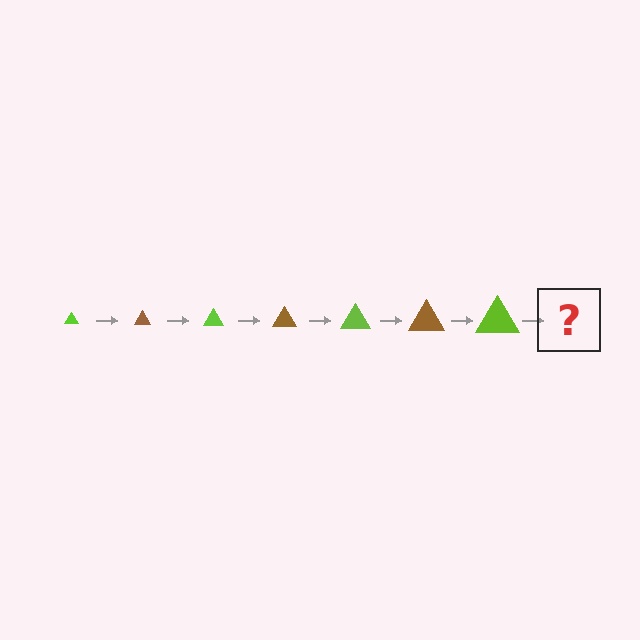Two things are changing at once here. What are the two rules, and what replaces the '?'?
The two rules are that the triangle grows larger each step and the color cycles through lime and brown. The '?' should be a brown triangle, larger than the previous one.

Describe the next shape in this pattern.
It should be a brown triangle, larger than the previous one.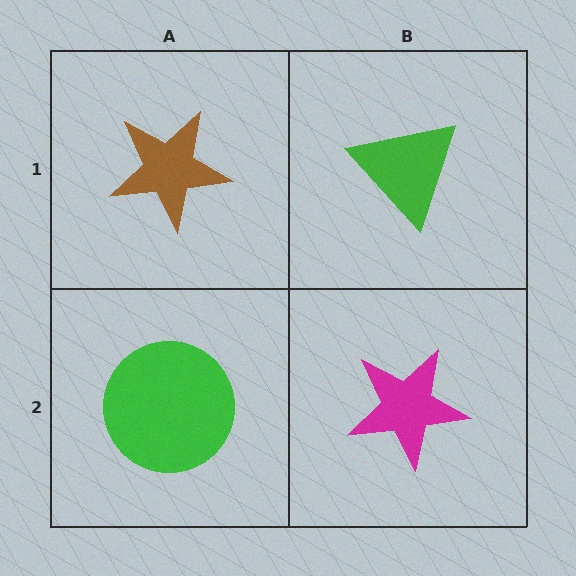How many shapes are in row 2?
2 shapes.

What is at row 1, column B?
A green triangle.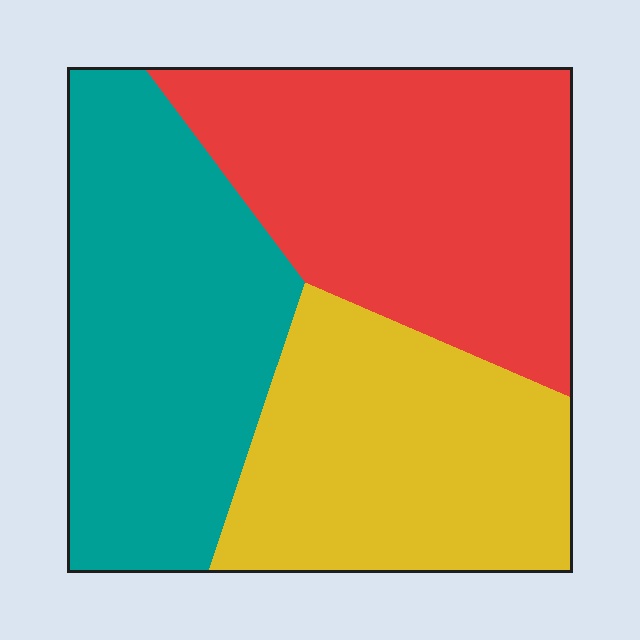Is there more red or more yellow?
Red.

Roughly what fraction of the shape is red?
Red covers about 35% of the shape.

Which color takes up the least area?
Yellow, at roughly 30%.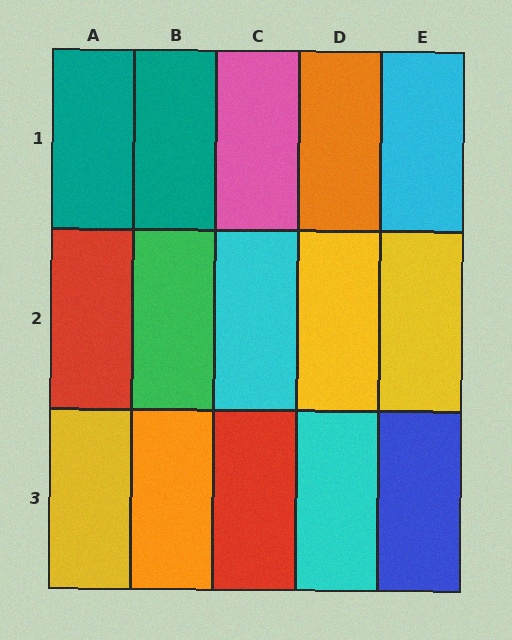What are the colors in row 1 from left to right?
Teal, teal, pink, orange, cyan.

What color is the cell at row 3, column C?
Red.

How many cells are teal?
2 cells are teal.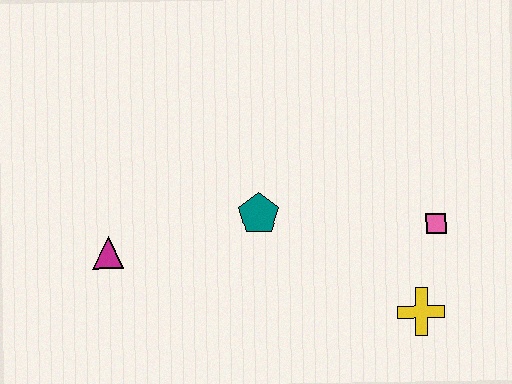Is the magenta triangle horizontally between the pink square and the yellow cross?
No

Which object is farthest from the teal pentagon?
The yellow cross is farthest from the teal pentagon.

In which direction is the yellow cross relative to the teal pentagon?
The yellow cross is to the right of the teal pentagon.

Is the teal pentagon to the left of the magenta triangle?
No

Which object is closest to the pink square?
The yellow cross is closest to the pink square.